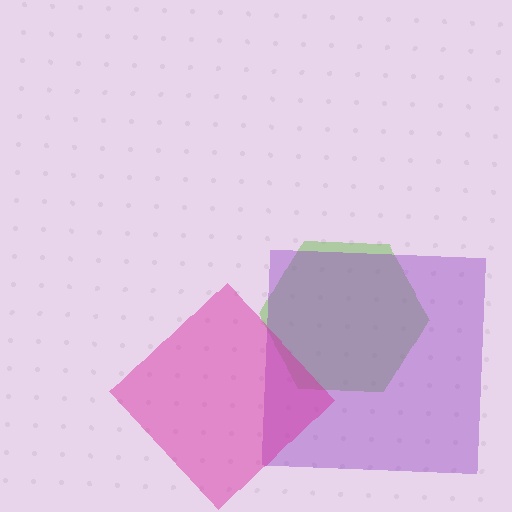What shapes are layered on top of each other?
The layered shapes are: a lime hexagon, a purple square, a magenta diamond.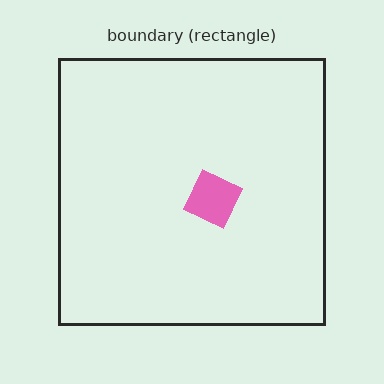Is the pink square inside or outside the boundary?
Inside.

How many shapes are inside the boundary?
1 inside, 0 outside.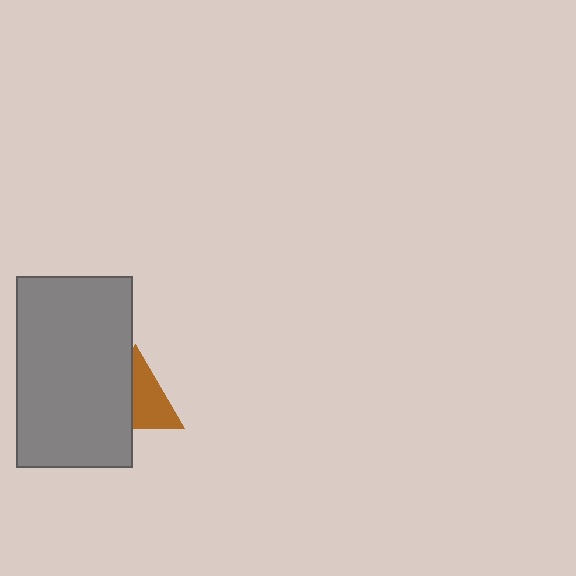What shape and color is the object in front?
The object in front is a gray rectangle.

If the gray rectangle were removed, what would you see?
You would see the complete brown triangle.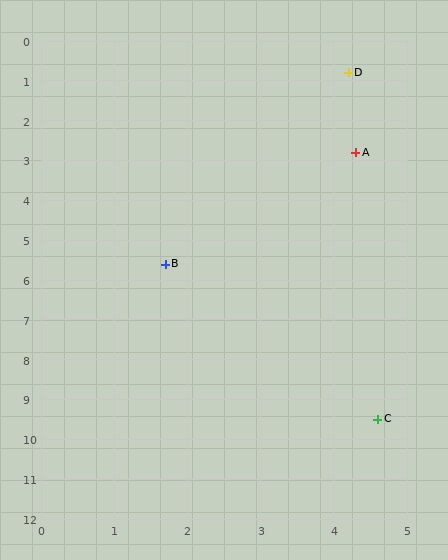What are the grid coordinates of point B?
Point B is at approximately (1.7, 5.6).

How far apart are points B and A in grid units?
Points B and A are about 3.8 grid units apart.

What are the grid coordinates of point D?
Point D is at approximately (4.2, 0.8).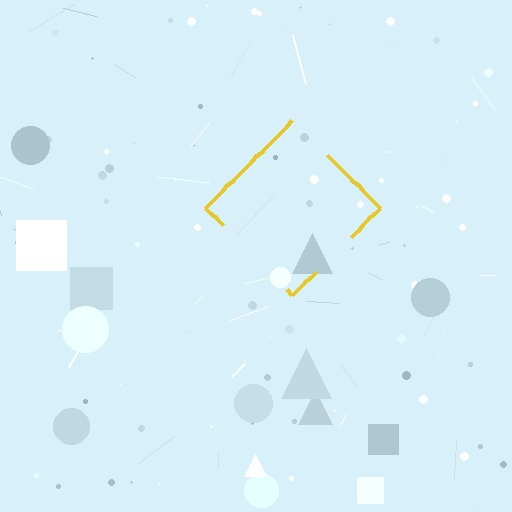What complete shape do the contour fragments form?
The contour fragments form a diamond.